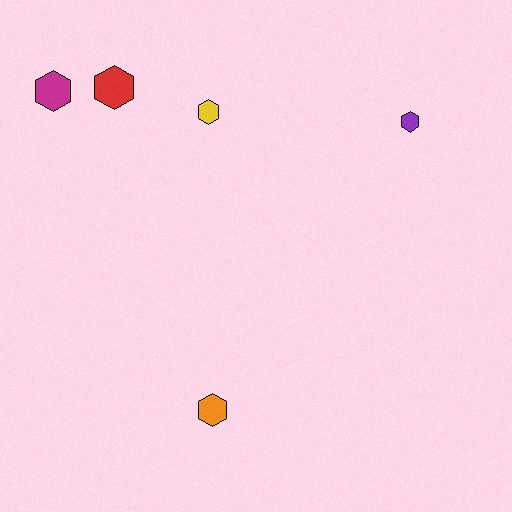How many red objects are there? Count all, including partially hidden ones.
There is 1 red object.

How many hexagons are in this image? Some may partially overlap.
There are 5 hexagons.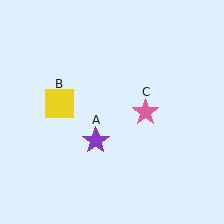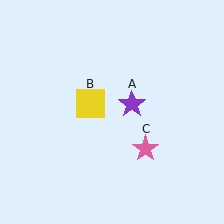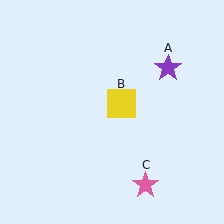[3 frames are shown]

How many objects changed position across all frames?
3 objects changed position: purple star (object A), yellow square (object B), pink star (object C).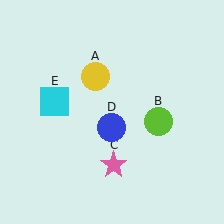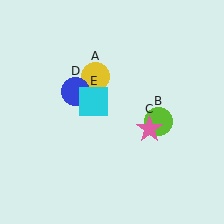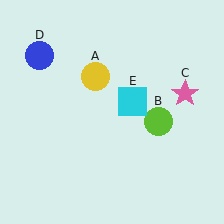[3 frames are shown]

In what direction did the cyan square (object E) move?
The cyan square (object E) moved right.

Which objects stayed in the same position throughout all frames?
Yellow circle (object A) and lime circle (object B) remained stationary.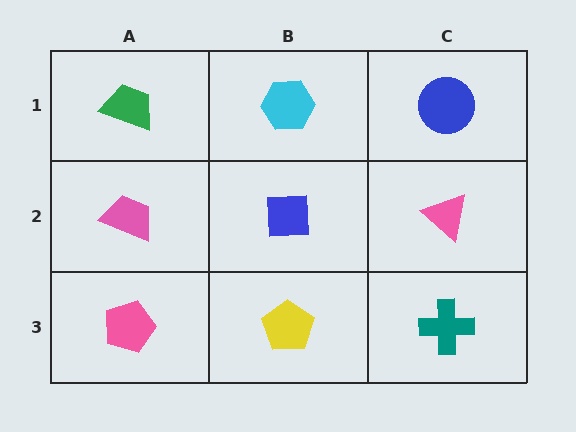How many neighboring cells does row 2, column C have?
3.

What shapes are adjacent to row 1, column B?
A blue square (row 2, column B), a green trapezoid (row 1, column A), a blue circle (row 1, column C).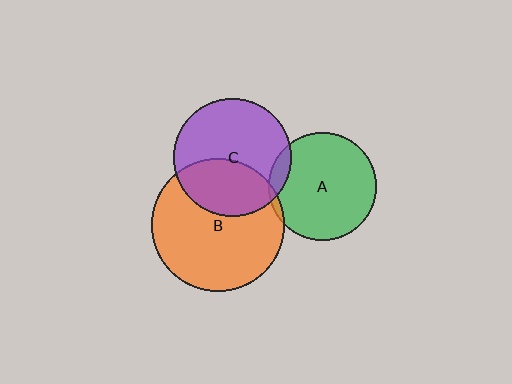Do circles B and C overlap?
Yes.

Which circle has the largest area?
Circle B (orange).